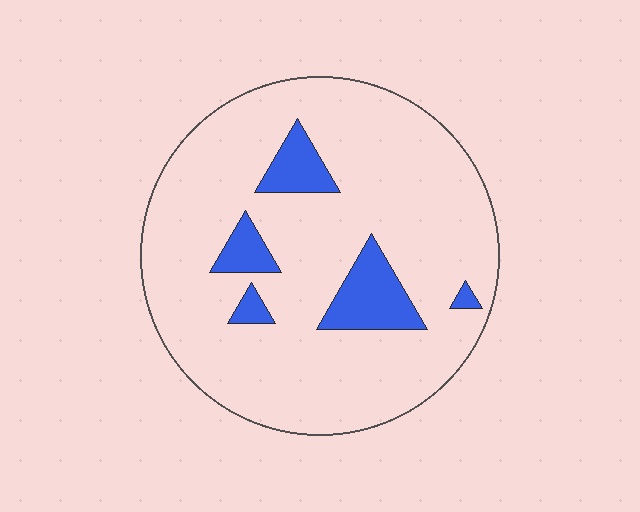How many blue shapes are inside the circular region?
5.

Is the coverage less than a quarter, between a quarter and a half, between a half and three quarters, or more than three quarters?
Less than a quarter.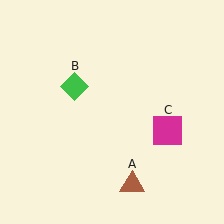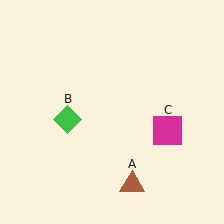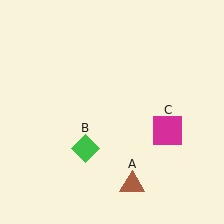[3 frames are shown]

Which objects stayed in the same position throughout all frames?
Brown triangle (object A) and magenta square (object C) remained stationary.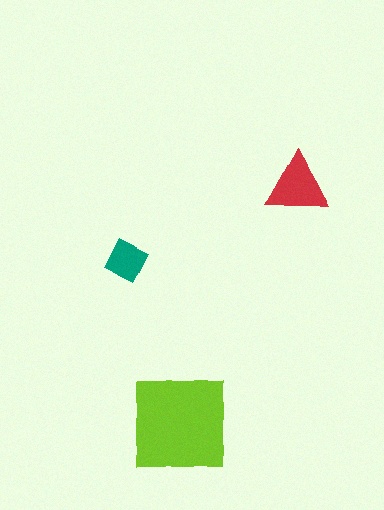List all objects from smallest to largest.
The teal square, the red triangle, the lime square.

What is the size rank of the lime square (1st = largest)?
1st.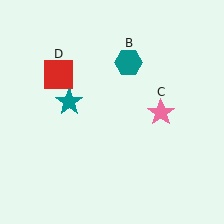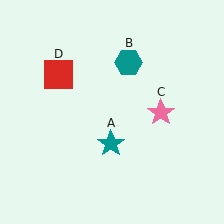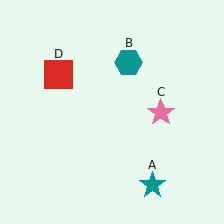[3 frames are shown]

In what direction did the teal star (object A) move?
The teal star (object A) moved down and to the right.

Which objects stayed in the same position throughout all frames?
Teal hexagon (object B) and pink star (object C) and red square (object D) remained stationary.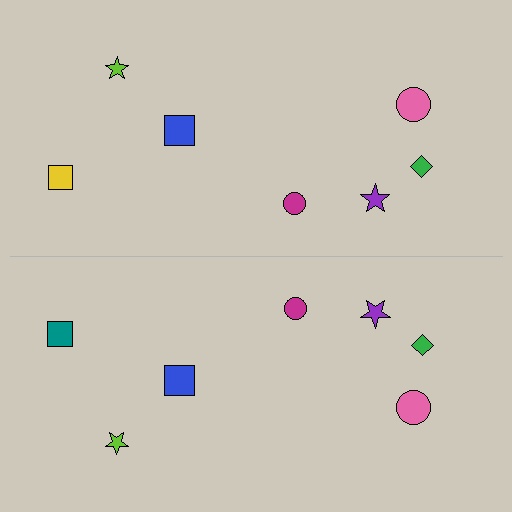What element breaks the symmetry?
The teal square on the bottom side breaks the symmetry — its mirror counterpart is yellow.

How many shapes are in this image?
There are 14 shapes in this image.